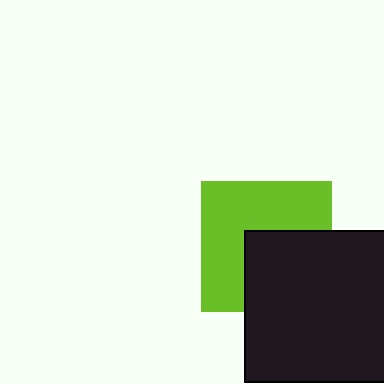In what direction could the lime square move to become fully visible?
The lime square could move toward the upper-left. That would shift it out from behind the black square entirely.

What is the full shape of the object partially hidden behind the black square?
The partially hidden object is a lime square.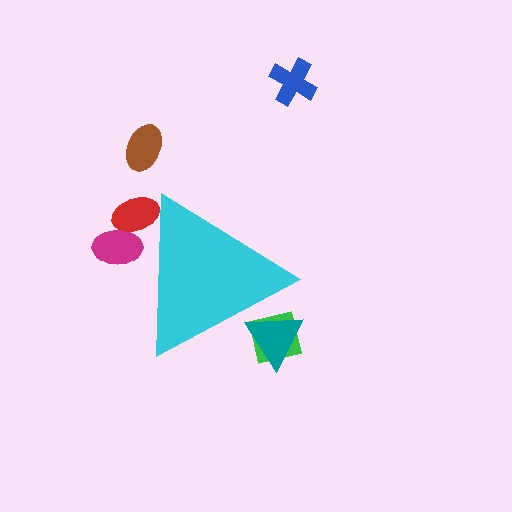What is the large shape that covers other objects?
A cyan triangle.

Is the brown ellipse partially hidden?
No, the brown ellipse is fully visible.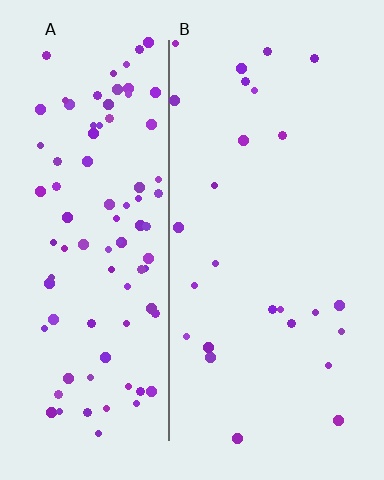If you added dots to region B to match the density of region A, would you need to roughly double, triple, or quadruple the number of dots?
Approximately quadruple.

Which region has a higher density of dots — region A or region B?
A (the left).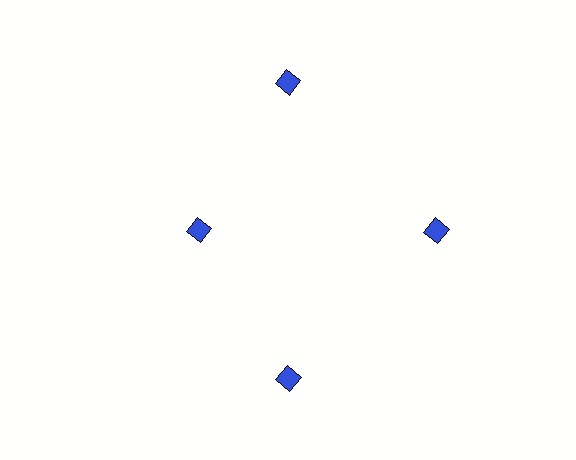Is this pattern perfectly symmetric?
No. The 4 blue diamonds are arranged in a ring, but one element near the 9 o'clock position is pulled inward toward the center, breaking the 4-fold rotational symmetry.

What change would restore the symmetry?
The symmetry would be restored by moving it outward, back onto the ring so that all 4 diamonds sit at equal angles and equal distance from the center.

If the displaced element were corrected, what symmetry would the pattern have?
It would have 4-fold rotational symmetry — the pattern would map onto itself every 90 degrees.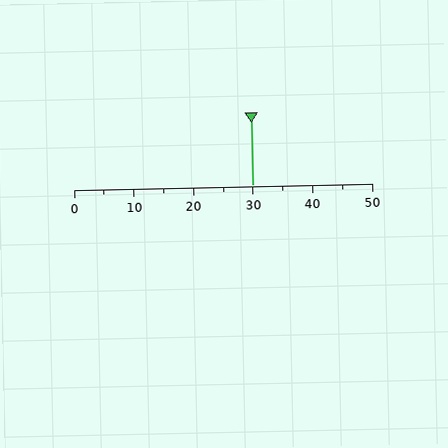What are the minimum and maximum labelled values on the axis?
The axis runs from 0 to 50.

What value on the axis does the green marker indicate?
The marker indicates approximately 30.